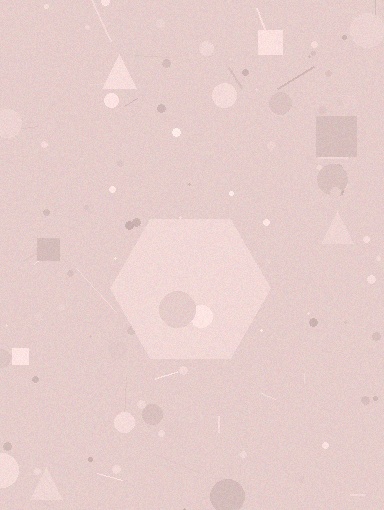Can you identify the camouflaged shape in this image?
The camouflaged shape is a hexagon.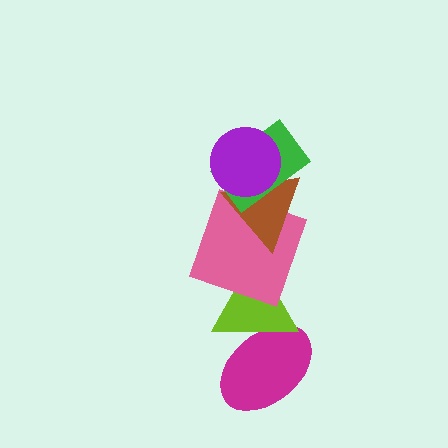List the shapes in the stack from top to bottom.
From top to bottom: the purple circle, the green rectangle, the brown triangle, the pink square, the lime triangle, the magenta ellipse.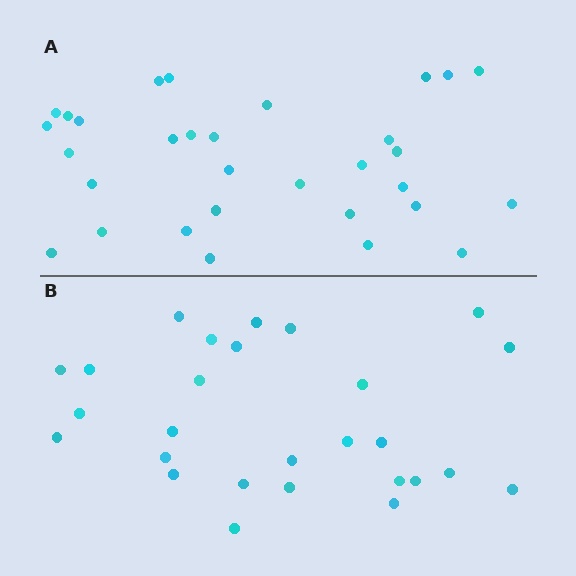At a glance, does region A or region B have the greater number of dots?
Region A (the top region) has more dots.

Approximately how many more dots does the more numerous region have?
Region A has about 4 more dots than region B.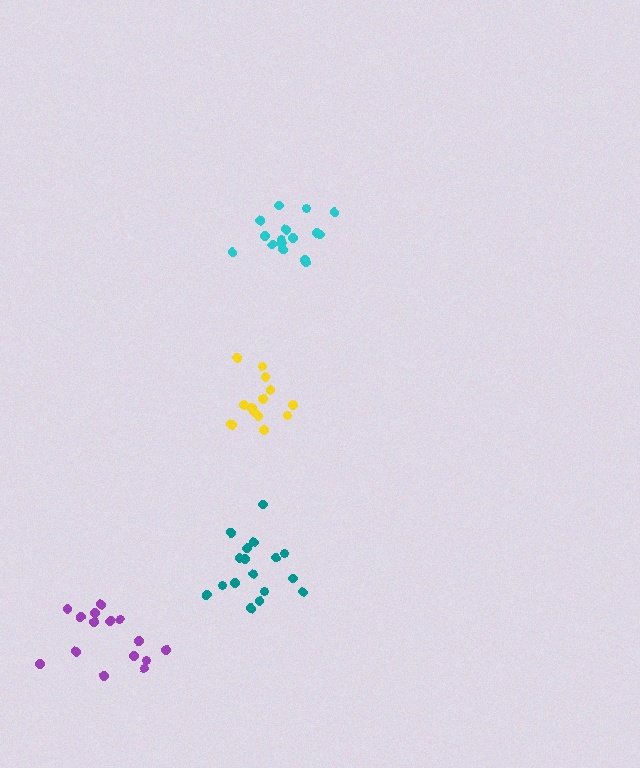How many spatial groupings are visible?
There are 4 spatial groupings.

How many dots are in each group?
Group 1: 15 dots, Group 2: 17 dots, Group 3: 15 dots, Group 4: 16 dots (63 total).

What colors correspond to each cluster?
The clusters are colored: yellow, teal, purple, cyan.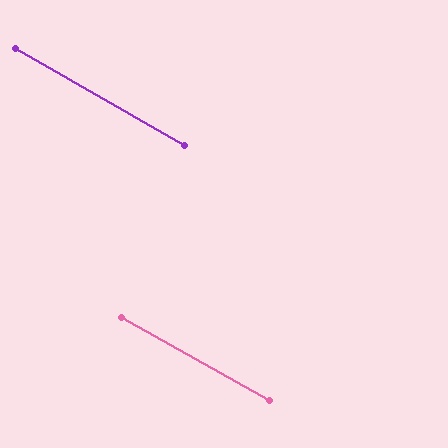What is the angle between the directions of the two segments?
Approximately 1 degree.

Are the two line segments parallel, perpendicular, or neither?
Parallel — their directions differ by only 0.6°.